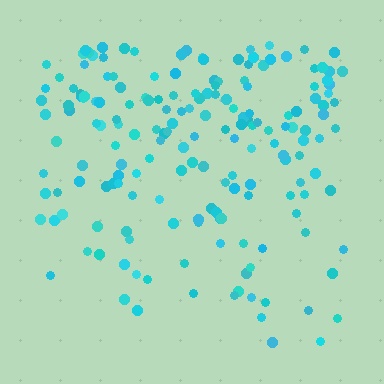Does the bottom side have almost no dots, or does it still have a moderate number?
Still a moderate number, just noticeably fewer than the top.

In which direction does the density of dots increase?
From bottom to top, with the top side densest.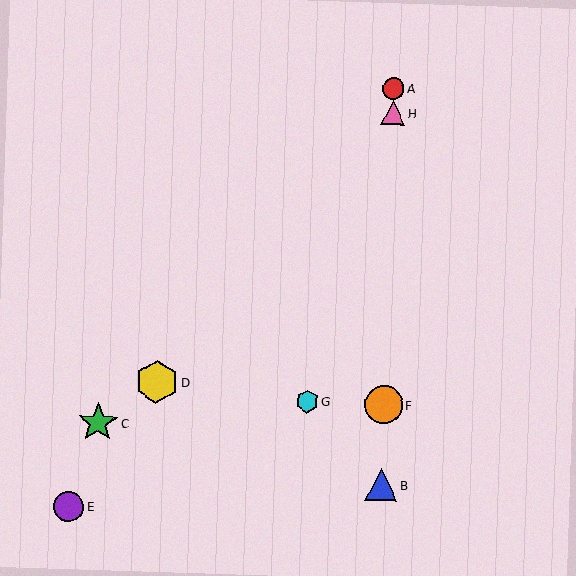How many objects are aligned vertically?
4 objects (A, B, F, H) are aligned vertically.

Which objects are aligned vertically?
Objects A, B, F, H are aligned vertically.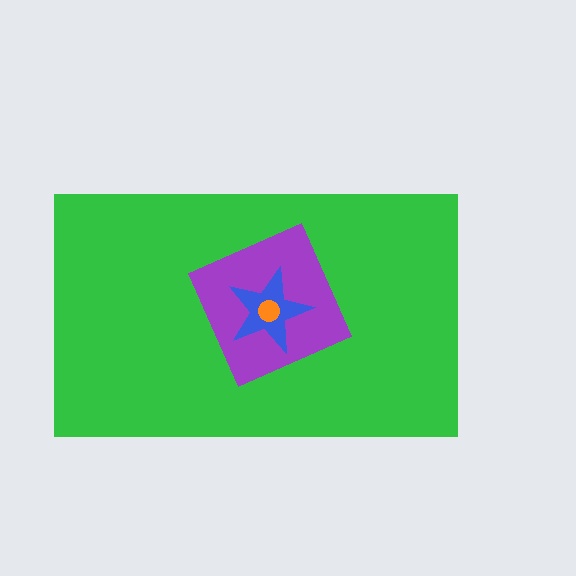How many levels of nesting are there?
4.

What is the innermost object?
The orange circle.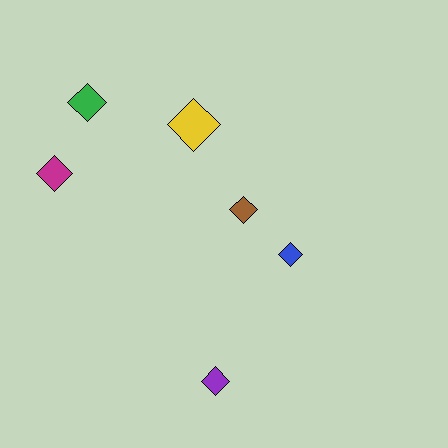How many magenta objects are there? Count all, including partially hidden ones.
There is 1 magenta object.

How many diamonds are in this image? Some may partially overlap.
There are 6 diamonds.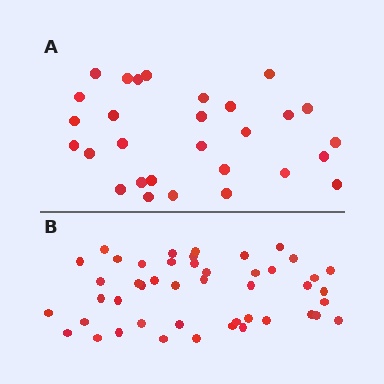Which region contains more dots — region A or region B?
Region B (the bottom region) has more dots.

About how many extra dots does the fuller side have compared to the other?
Region B has approximately 15 more dots than region A.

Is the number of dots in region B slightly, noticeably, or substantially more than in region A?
Region B has substantially more. The ratio is roughly 1.6 to 1.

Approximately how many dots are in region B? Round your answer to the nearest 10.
About 50 dots. (The exact count is 46, which rounds to 50.)